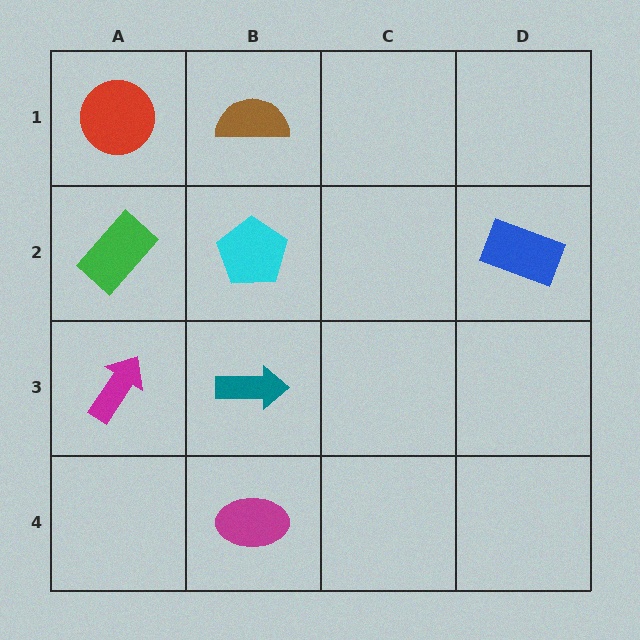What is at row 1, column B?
A brown semicircle.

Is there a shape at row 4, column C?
No, that cell is empty.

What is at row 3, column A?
A magenta arrow.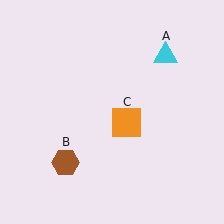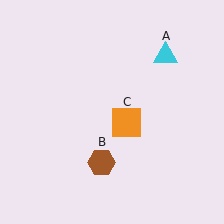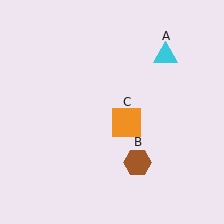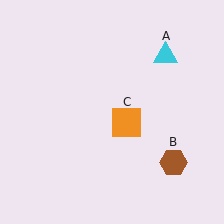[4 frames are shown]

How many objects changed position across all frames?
1 object changed position: brown hexagon (object B).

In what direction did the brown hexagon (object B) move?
The brown hexagon (object B) moved right.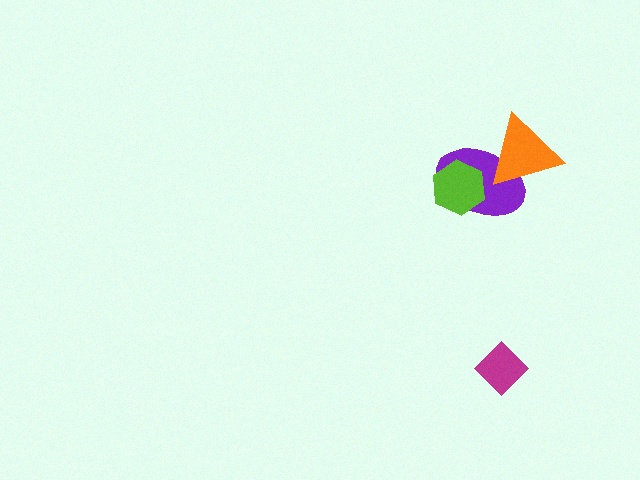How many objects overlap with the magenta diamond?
0 objects overlap with the magenta diamond.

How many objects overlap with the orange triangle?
1 object overlaps with the orange triangle.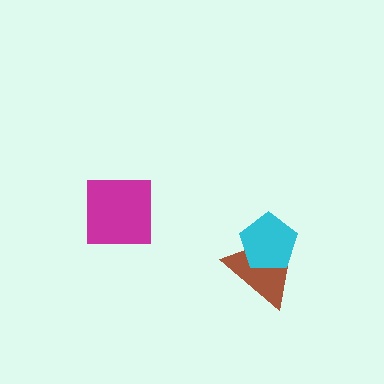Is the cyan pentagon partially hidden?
No, no other shape covers it.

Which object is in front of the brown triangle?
The cyan pentagon is in front of the brown triangle.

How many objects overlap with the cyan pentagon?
1 object overlaps with the cyan pentagon.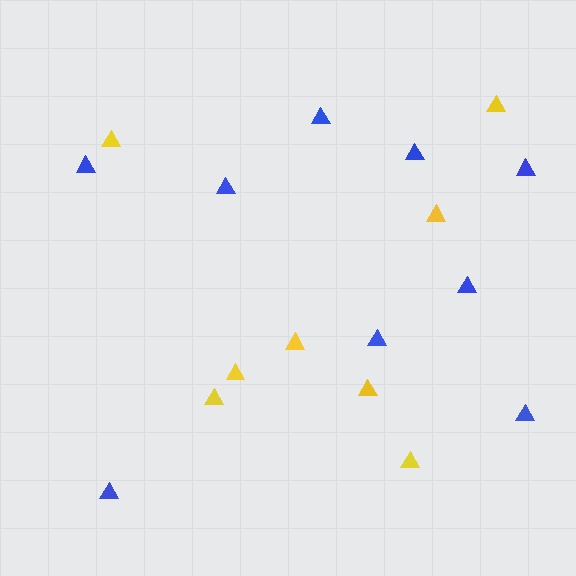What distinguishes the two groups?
There are 2 groups: one group of yellow triangles (8) and one group of blue triangles (9).